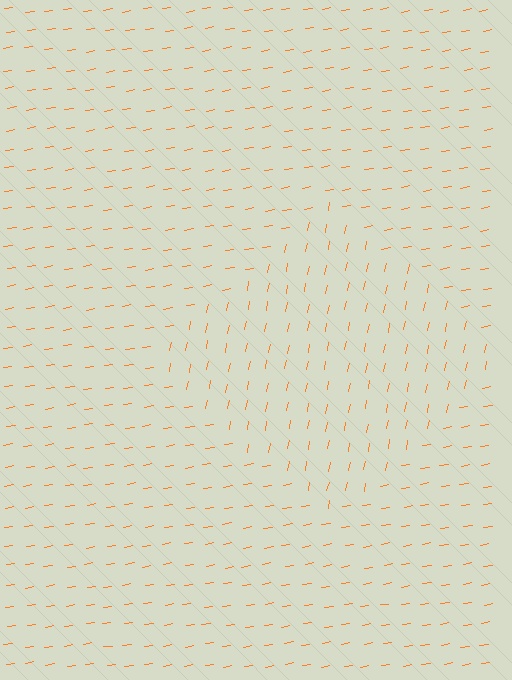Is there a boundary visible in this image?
Yes, there is a texture boundary formed by a change in line orientation.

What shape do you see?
I see a diamond.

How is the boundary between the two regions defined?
The boundary is defined purely by a change in line orientation (approximately 69 degrees difference). All lines are the same color and thickness.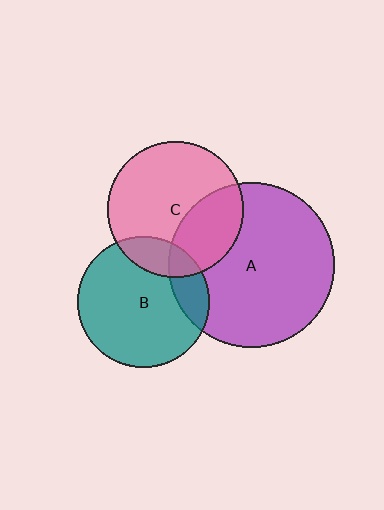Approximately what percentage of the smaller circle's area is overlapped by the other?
Approximately 30%.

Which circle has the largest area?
Circle A (purple).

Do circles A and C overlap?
Yes.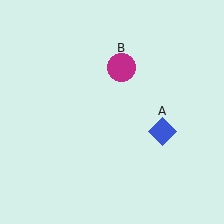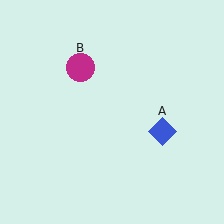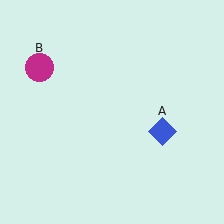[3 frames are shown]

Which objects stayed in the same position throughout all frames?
Blue diamond (object A) remained stationary.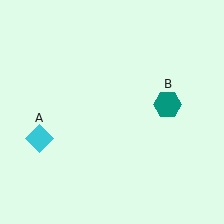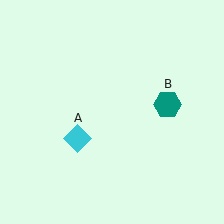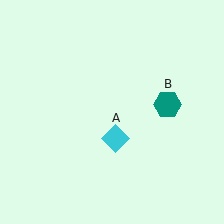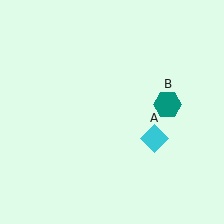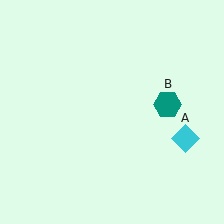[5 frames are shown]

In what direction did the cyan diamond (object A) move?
The cyan diamond (object A) moved right.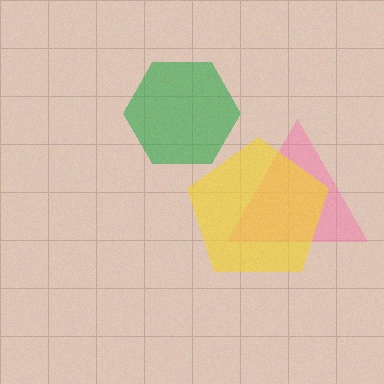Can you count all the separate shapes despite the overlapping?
Yes, there are 3 separate shapes.